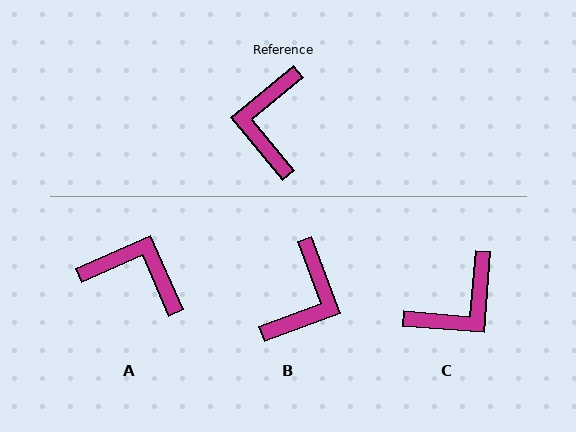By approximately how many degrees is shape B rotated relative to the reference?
Approximately 161 degrees counter-clockwise.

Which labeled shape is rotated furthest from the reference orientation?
B, about 161 degrees away.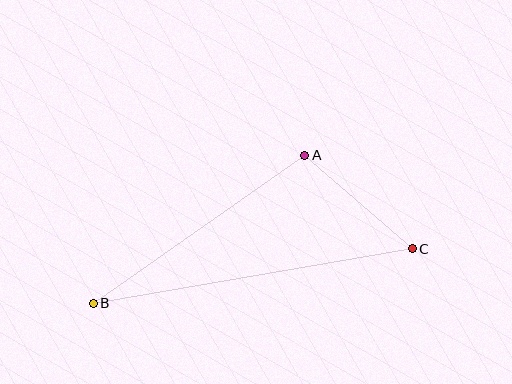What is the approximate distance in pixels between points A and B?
The distance between A and B is approximately 258 pixels.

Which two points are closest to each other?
Points A and C are closest to each other.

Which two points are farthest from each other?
Points B and C are farthest from each other.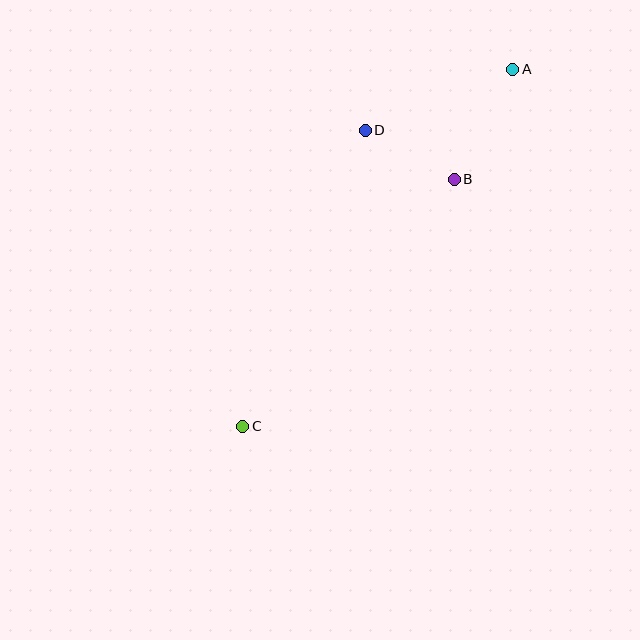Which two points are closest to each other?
Points B and D are closest to each other.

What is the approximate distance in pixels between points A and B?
The distance between A and B is approximately 125 pixels.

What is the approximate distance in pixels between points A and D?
The distance between A and D is approximately 160 pixels.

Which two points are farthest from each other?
Points A and C are farthest from each other.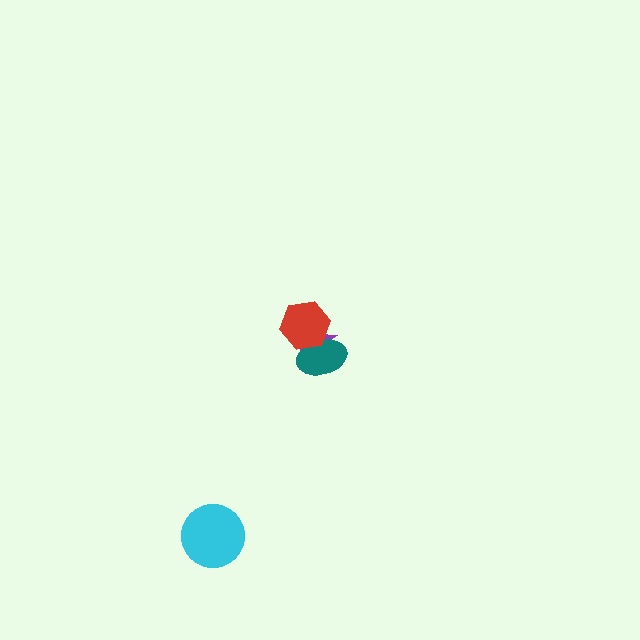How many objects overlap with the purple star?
2 objects overlap with the purple star.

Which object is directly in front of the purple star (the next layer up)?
The teal ellipse is directly in front of the purple star.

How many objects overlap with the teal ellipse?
2 objects overlap with the teal ellipse.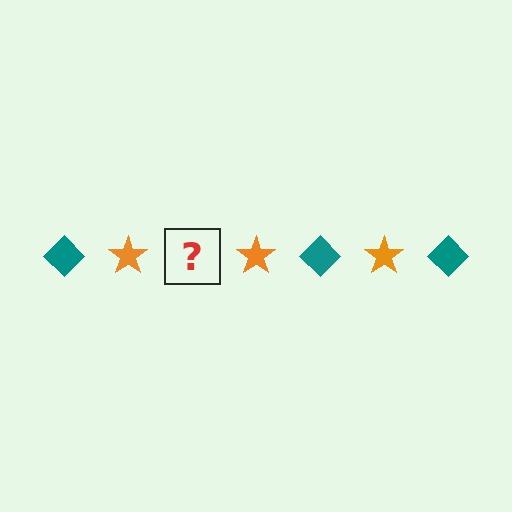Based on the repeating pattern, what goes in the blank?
The blank should be a teal diamond.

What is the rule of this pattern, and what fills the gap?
The rule is that the pattern alternates between teal diamond and orange star. The gap should be filled with a teal diamond.